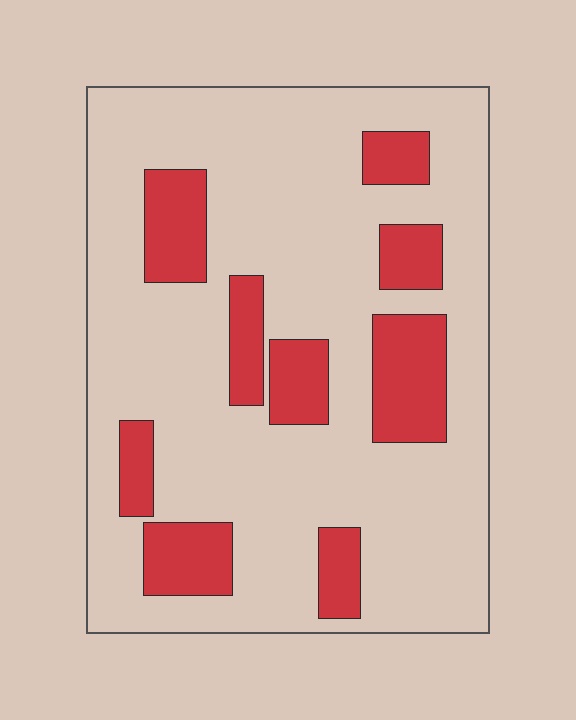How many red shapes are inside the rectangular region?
9.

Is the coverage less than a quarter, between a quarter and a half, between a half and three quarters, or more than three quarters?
Less than a quarter.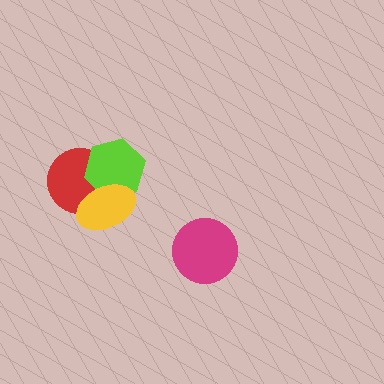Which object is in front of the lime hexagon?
The yellow ellipse is in front of the lime hexagon.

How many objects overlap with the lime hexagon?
2 objects overlap with the lime hexagon.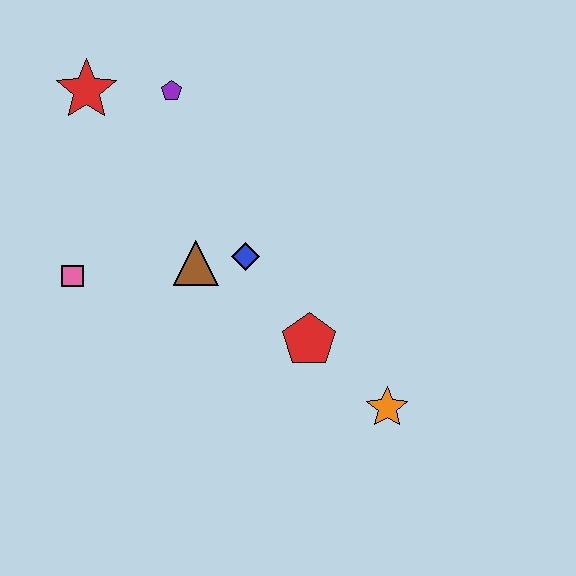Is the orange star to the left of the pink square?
No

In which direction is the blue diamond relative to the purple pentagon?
The blue diamond is below the purple pentagon.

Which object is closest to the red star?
The purple pentagon is closest to the red star.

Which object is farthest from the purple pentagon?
The orange star is farthest from the purple pentagon.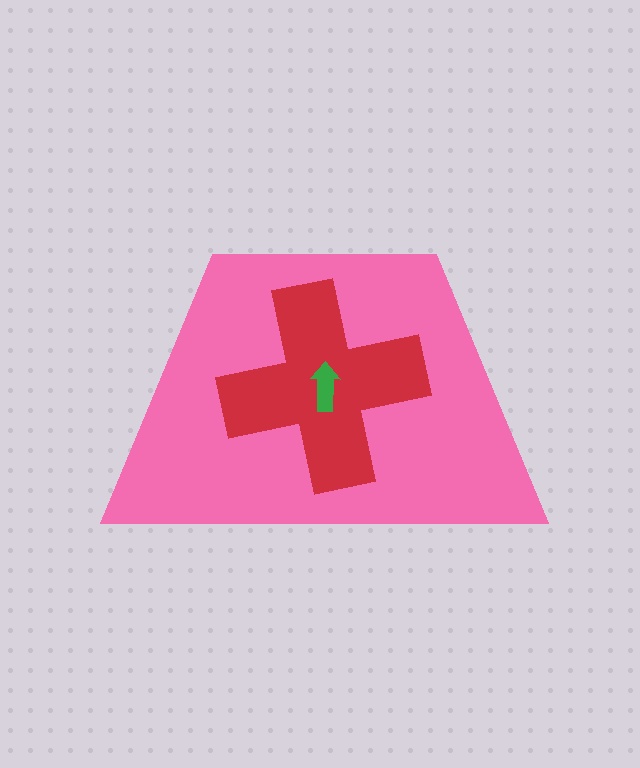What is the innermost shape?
The green arrow.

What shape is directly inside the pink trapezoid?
The red cross.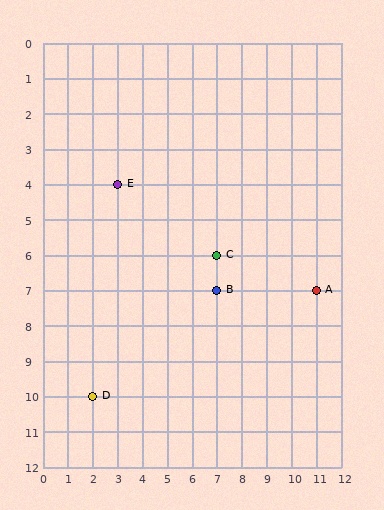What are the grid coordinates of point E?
Point E is at grid coordinates (3, 4).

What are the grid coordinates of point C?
Point C is at grid coordinates (7, 6).